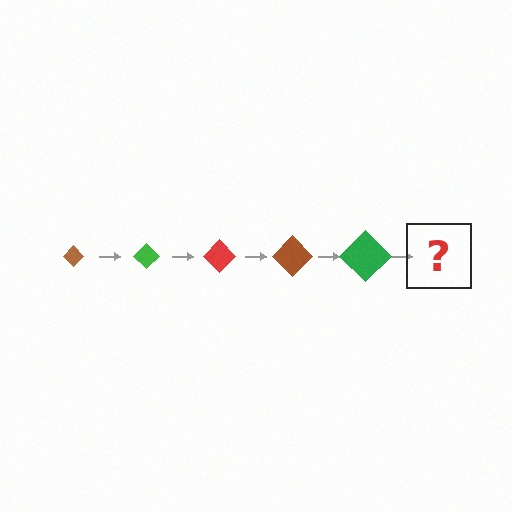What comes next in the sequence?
The next element should be a red diamond, larger than the previous one.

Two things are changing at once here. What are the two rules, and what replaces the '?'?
The two rules are that the diamond grows larger each step and the color cycles through brown, green, and red. The '?' should be a red diamond, larger than the previous one.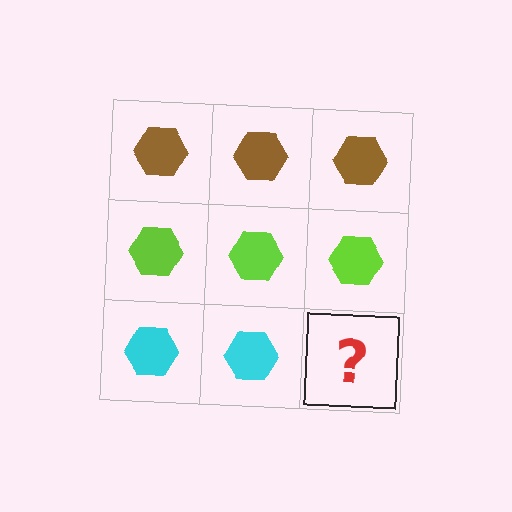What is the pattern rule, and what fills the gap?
The rule is that each row has a consistent color. The gap should be filled with a cyan hexagon.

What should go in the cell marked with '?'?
The missing cell should contain a cyan hexagon.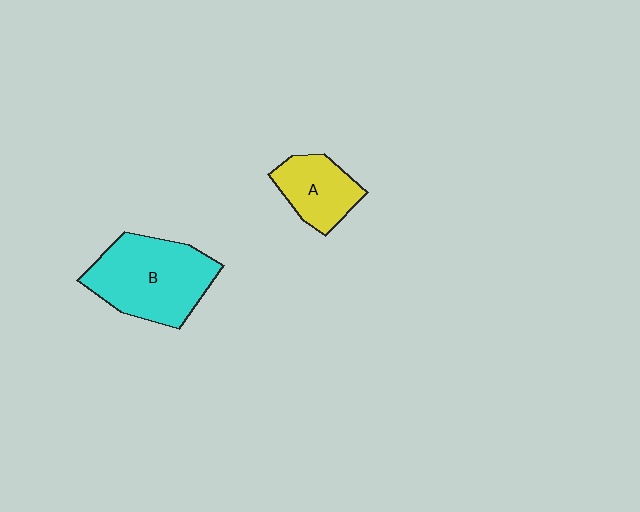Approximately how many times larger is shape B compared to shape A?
Approximately 1.8 times.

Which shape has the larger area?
Shape B (cyan).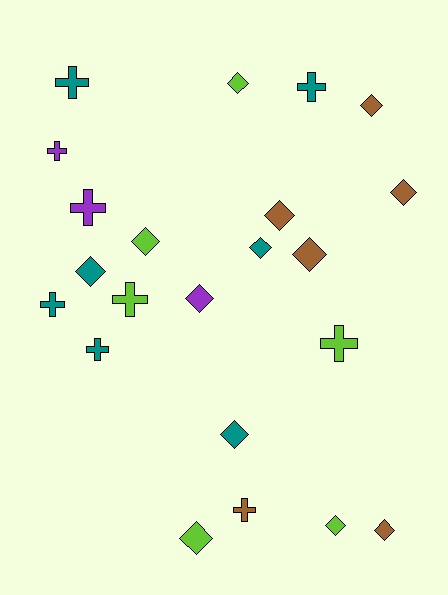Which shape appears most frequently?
Diamond, with 13 objects.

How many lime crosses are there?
There are 2 lime crosses.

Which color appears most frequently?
Teal, with 7 objects.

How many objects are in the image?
There are 22 objects.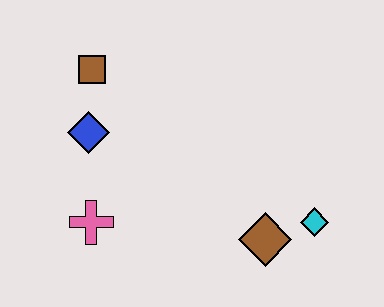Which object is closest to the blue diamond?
The brown square is closest to the blue diamond.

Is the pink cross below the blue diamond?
Yes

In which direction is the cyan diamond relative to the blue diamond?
The cyan diamond is to the right of the blue diamond.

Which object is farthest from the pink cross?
The cyan diamond is farthest from the pink cross.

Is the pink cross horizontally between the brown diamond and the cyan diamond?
No